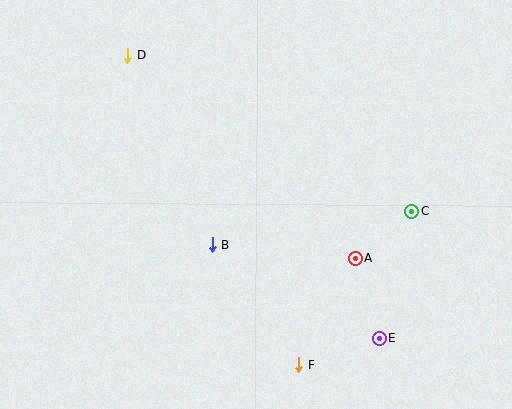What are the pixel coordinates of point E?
Point E is at (379, 338).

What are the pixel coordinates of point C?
Point C is at (412, 211).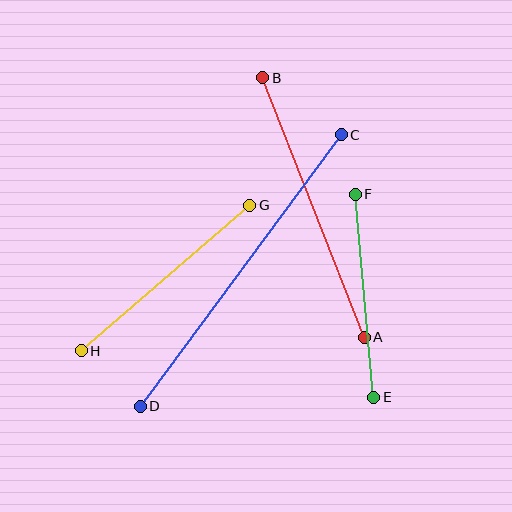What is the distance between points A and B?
The distance is approximately 278 pixels.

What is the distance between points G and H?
The distance is approximately 223 pixels.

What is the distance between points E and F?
The distance is approximately 204 pixels.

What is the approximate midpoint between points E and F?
The midpoint is at approximately (364, 296) pixels.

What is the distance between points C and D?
The distance is approximately 338 pixels.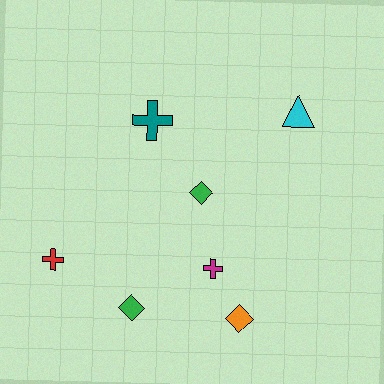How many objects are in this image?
There are 7 objects.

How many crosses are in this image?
There are 3 crosses.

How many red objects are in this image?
There is 1 red object.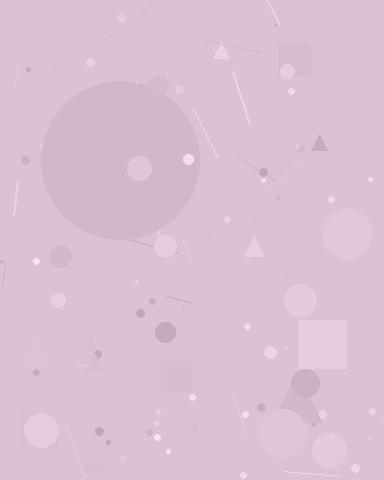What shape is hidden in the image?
A circle is hidden in the image.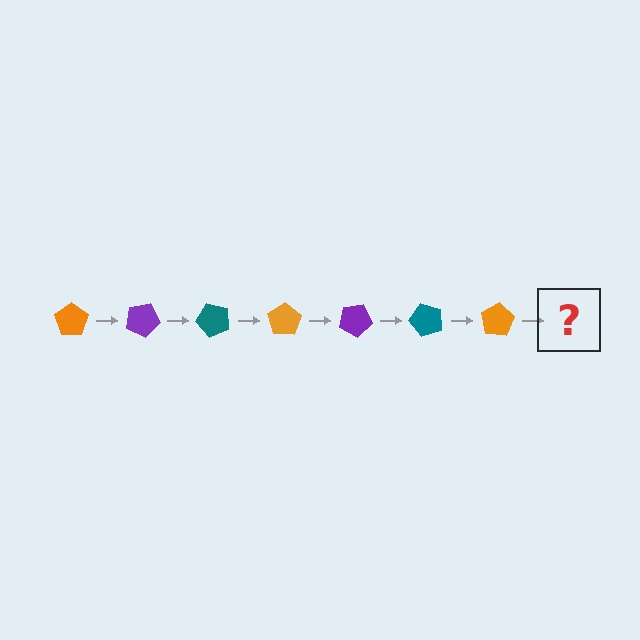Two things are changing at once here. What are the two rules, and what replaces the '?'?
The two rules are that it rotates 25 degrees each step and the color cycles through orange, purple, and teal. The '?' should be a purple pentagon, rotated 175 degrees from the start.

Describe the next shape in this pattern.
It should be a purple pentagon, rotated 175 degrees from the start.